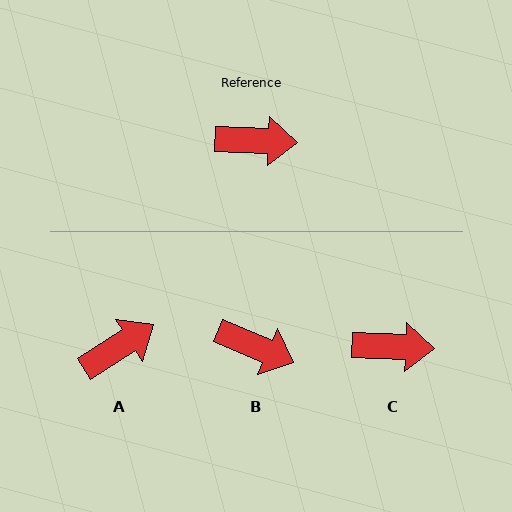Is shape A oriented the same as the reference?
No, it is off by about 34 degrees.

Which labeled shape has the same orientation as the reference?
C.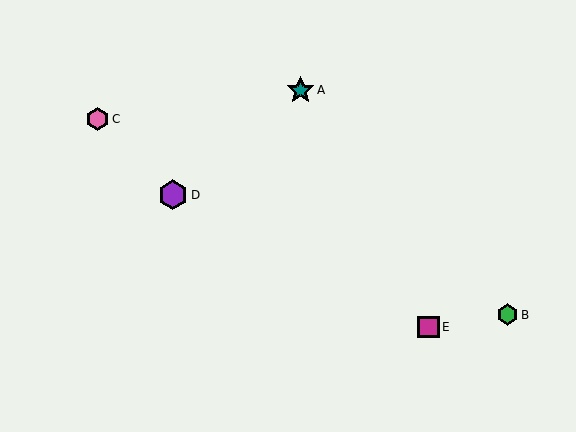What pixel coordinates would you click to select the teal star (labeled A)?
Click at (300, 90) to select the teal star A.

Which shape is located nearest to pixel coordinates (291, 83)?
The teal star (labeled A) at (300, 90) is nearest to that location.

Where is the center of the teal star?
The center of the teal star is at (300, 90).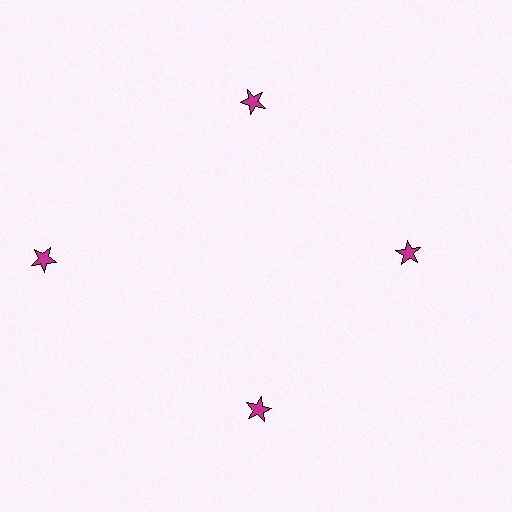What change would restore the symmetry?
The symmetry would be restored by moving it inward, back onto the ring so that all 4 stars sit at equal angles and equal distance from the center.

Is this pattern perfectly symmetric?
No. The 4 magenta stars are arranged in a ring, but one element near the 9 o'clock position is pushed outward from the center, breaking the 4-fold rotational symmetry.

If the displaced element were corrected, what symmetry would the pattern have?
It would have 4-fold rotational symmetry — the pattern would map onto itself every 90 degrees.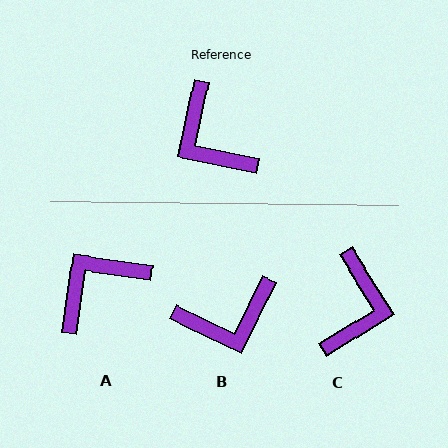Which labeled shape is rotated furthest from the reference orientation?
C, about 134 degrees away.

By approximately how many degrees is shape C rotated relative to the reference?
Approximately 134 degrees counter-clockwise.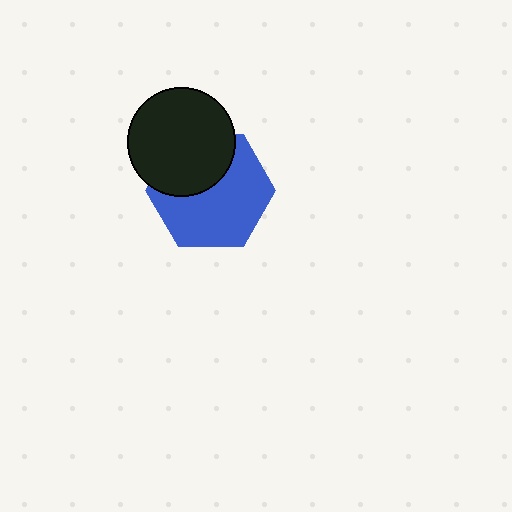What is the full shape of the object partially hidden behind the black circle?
The partially hidden object is a blue hexagon.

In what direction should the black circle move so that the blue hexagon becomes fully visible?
The black circle should move up. That is the shortest direction to clear the overlap and leave the blue hexagon fully visible.